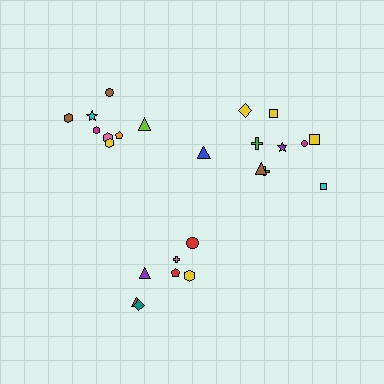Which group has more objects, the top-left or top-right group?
The top-right group.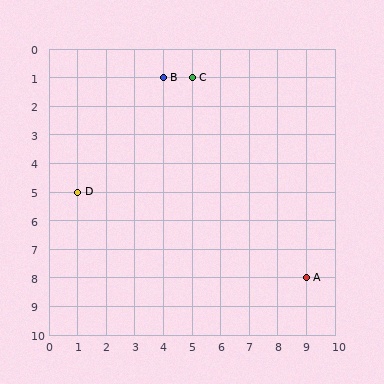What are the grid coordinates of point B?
Point B is at grid coordinates (4, 1).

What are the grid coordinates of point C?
Point C is at grid coordinates (5, 1).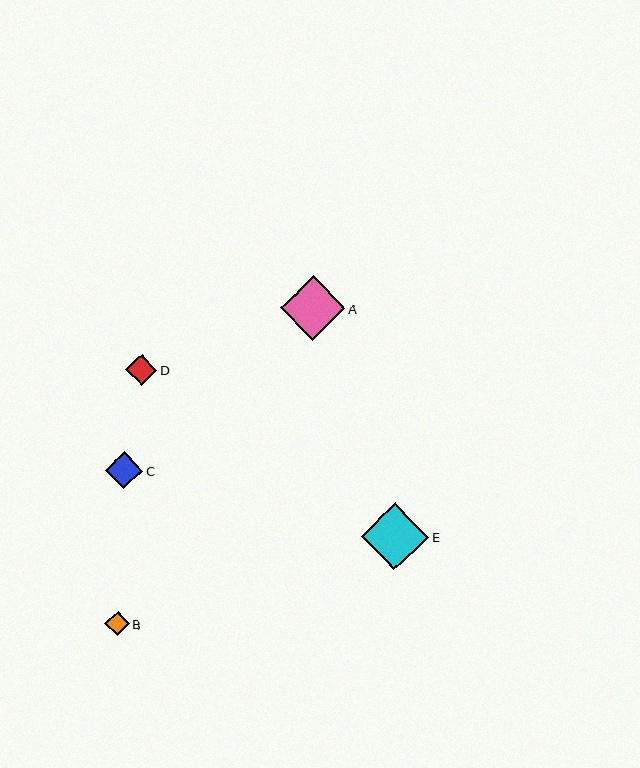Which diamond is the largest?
Diamond E is the largest with a size of approximately 68 pixels.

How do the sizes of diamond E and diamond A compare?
Diamond E and diamond A are approximately the same size.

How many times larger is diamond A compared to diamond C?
Diamond A is approximately 1.7 times the size of diamond C.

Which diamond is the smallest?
Diamond B is the smallest with a size of approximately 24 pixels.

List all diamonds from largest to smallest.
From largest to smallest: E, A, C, D, B.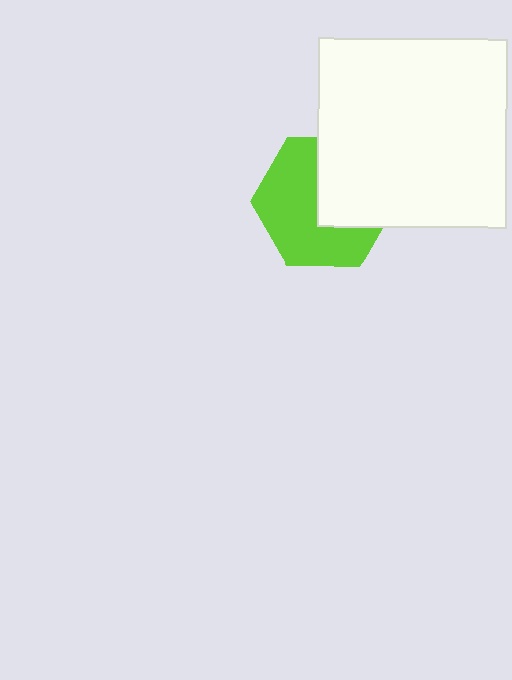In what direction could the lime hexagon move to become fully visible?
The lime hexagon could move toward the lower-left. That would shift it out from behind the white square entirely.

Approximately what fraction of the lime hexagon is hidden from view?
Roughly 42% of the lime hexagon is hidden behind the white square.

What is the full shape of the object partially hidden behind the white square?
The partially hidden object is a lime hexagon.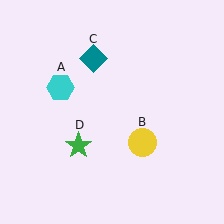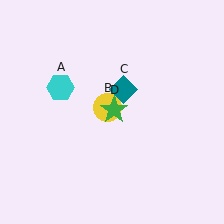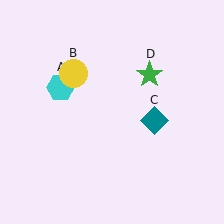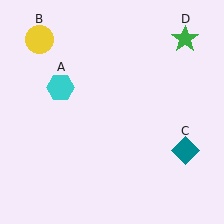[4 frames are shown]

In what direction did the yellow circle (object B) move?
The yellow circle (object B) moved up and to the left.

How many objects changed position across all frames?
3 objects changed position: yellow circle (object B), teal diamond (object C), green star (object D).